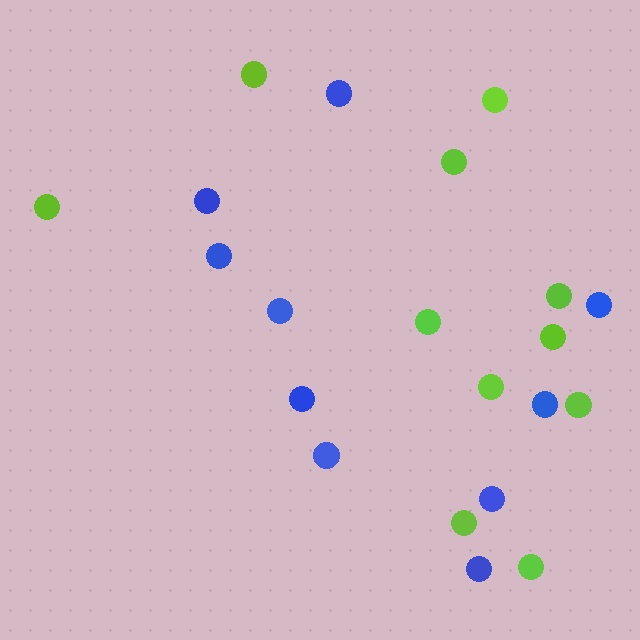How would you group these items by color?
There are 2 groups: one group of lime circles (11) and one group of blue circles (10).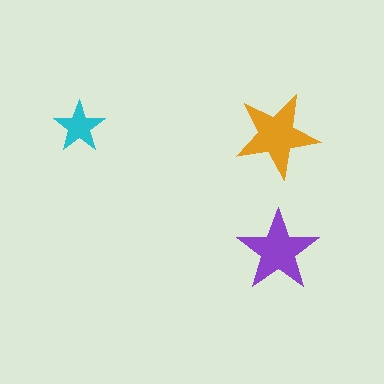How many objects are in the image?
There are 3 objects in the image.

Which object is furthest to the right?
The purple star is rightmost.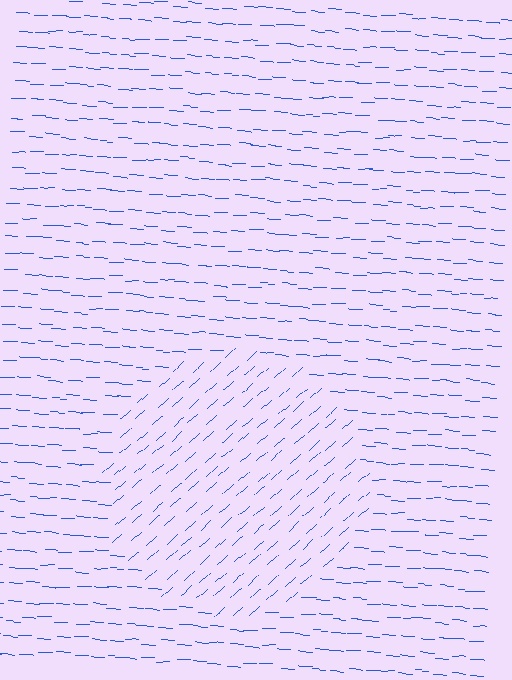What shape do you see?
I see a circle.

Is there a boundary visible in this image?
Yes, there is a texture boundary formed by a change in line orientation.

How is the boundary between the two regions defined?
The boundary is defined purely by a change in line orientation (approximately 45 degrees difference). All lines are the same color and thickness.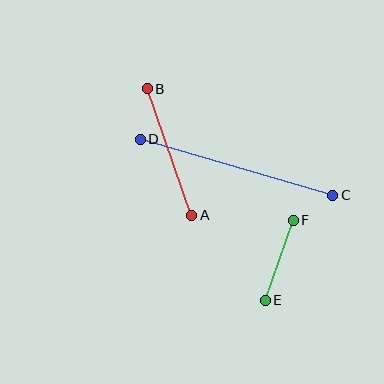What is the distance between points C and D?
The distance is approximately 201 pixels.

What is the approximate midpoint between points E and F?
The midpoint is at approximately (279, 260) pixels.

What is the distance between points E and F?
The distance is approximately 85 pixels.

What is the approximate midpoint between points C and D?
The midpoint is at approximately (236, 167) pixels.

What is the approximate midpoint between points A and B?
The midpoint is at approximately (170, 152) pixels.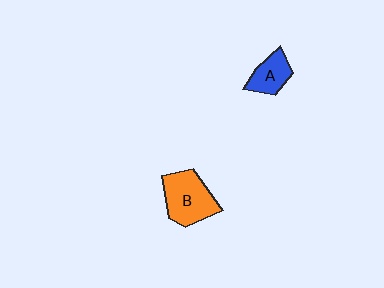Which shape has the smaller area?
Shape A (blue).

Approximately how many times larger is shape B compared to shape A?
Approximately 1.7 times.